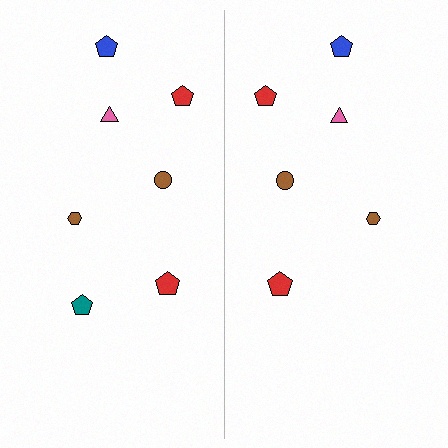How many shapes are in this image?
There are 13 shapes in this image.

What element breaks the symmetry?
A teal pentagon is missing from the right side.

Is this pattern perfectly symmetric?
No, the pattern is not perfectly symmetric. A teal pentagon is missing from the right side.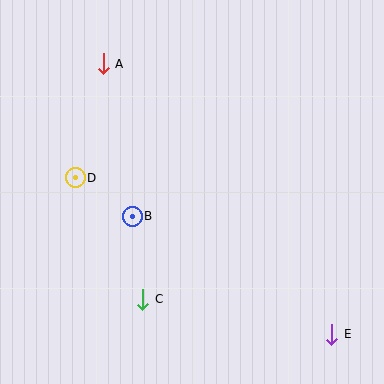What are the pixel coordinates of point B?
Point B is at (132, 216).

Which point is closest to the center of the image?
Point B at (132, 216) is closest to the center.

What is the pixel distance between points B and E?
The distance between B and E is 232 pixels.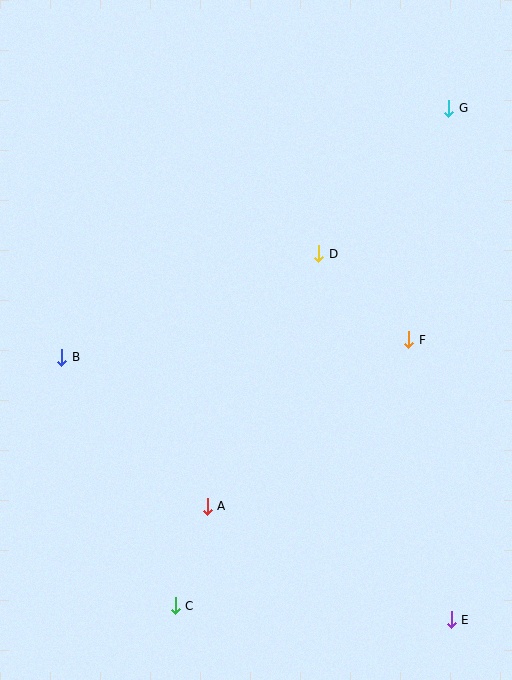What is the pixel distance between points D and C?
The distance between D and C is 380 pixels.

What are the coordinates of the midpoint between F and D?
The midpoint between F and D is at (364, 297).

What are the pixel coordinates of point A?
Point A is at (207, 506).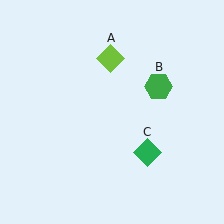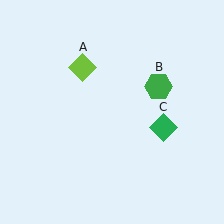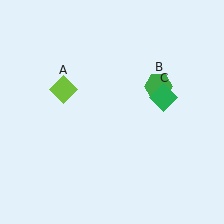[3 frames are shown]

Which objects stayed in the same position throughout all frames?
Green hexagon (object B) remained stationary.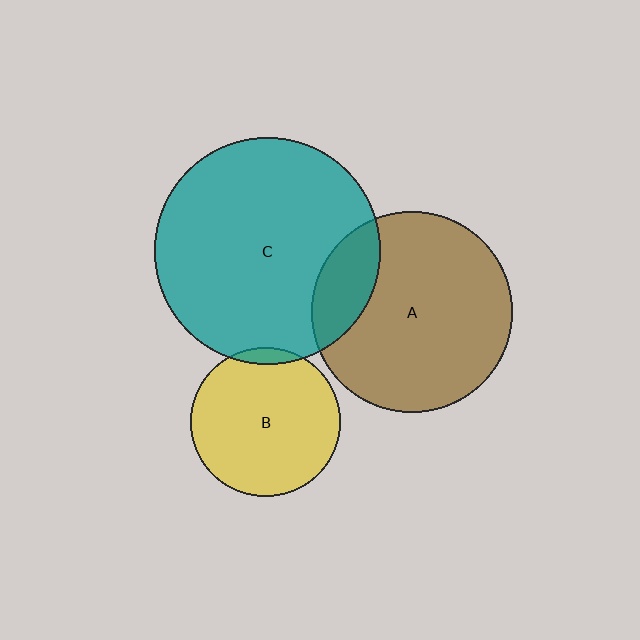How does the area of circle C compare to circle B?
Approximately 2.3 times.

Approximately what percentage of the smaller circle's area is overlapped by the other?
Approximately 20%.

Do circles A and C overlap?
Yes.